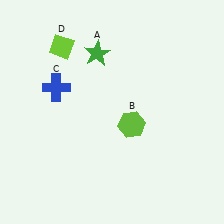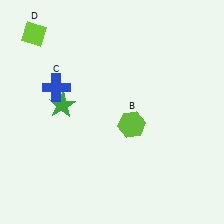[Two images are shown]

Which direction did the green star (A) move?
The green star (A) moved down.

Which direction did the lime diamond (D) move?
The lime diamond (D) moved left.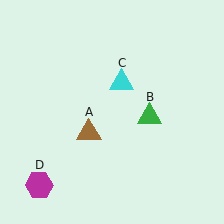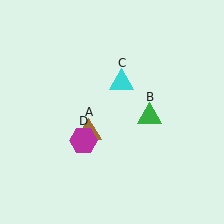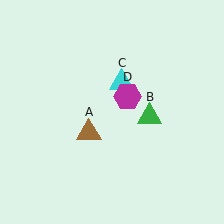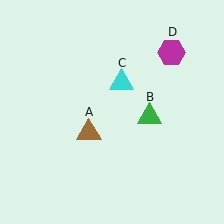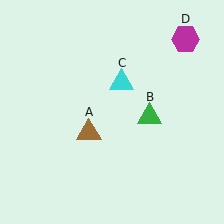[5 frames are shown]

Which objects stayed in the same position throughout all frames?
Brown triangle (object A) and green triangle (object B) and cyan triangle (object C) remained stationary.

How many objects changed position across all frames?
1 object changed position: magenta hexagon (object D).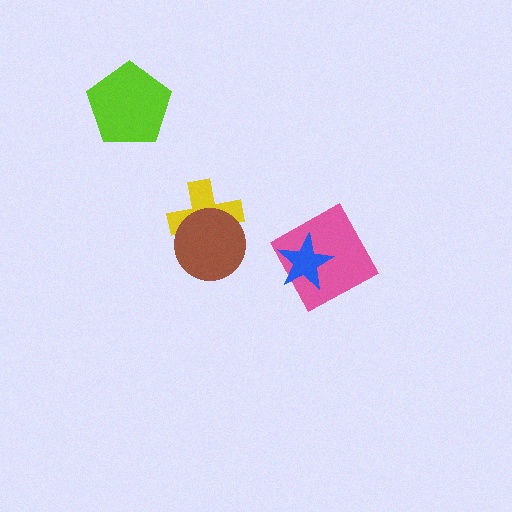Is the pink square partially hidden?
Yes, it is partially covered by another shape.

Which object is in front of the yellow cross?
The brown circle is in front of the yellow cross.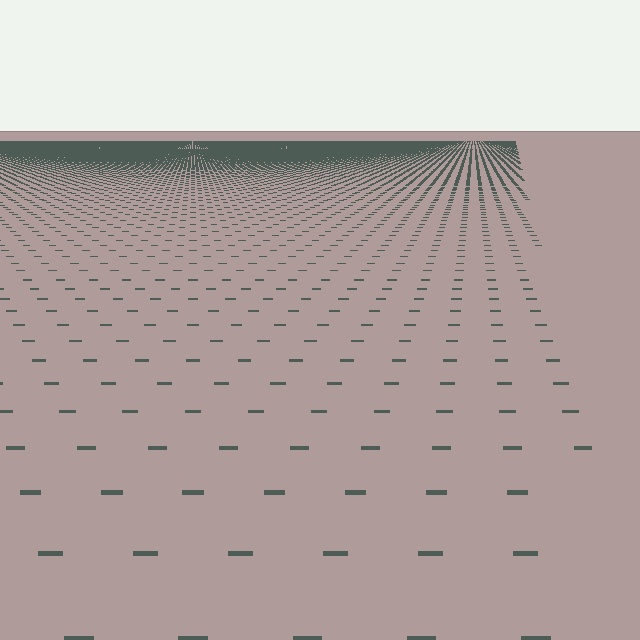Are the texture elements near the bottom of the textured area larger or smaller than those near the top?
Larger. Near the bottom, elements are closer to the viewer and appear at a bigger on-screen size.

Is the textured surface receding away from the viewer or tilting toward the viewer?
The surface is receding away from the viewer. Texture elements get smaller and denser toward the top.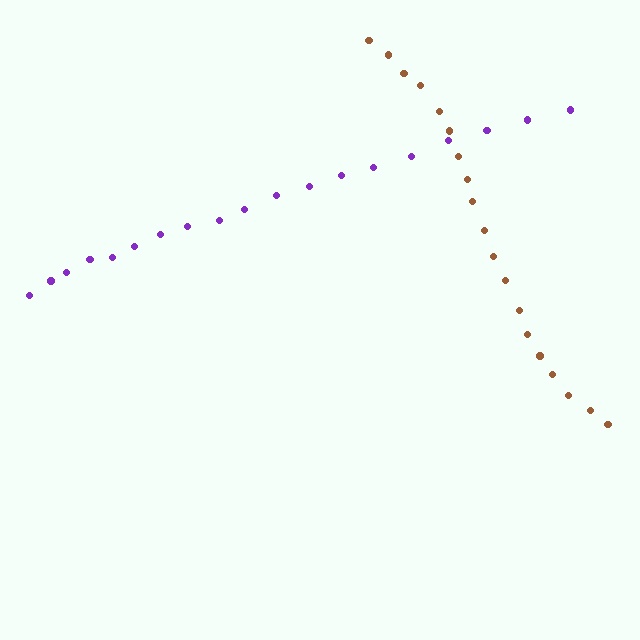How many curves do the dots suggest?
There are 2 distinct paths.